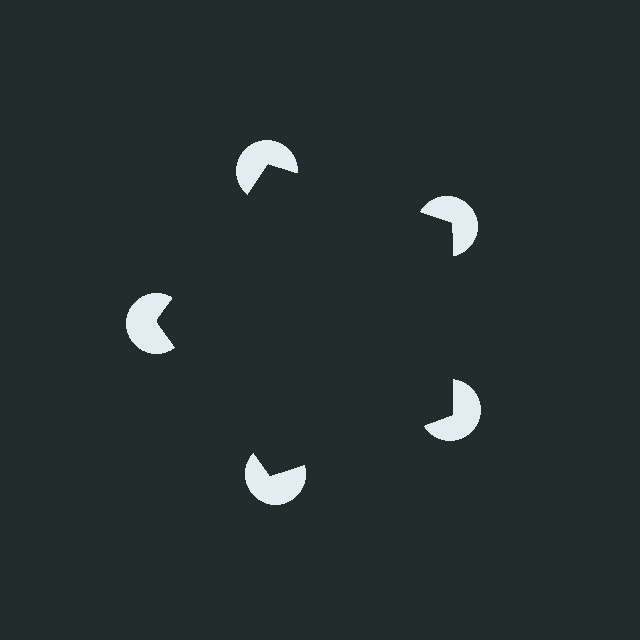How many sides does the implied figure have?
5 sides.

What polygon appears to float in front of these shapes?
An illusory pentagon — its edges are inferred from the aligned wedge cuts in the pac-man discs, not physically drawn.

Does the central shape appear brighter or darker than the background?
It typically appears slightly darker than the background, even though no actual brightness change is drawn.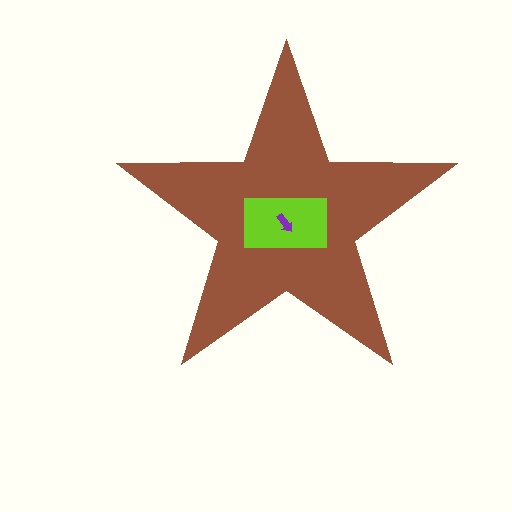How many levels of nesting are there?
3.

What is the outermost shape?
The brown star.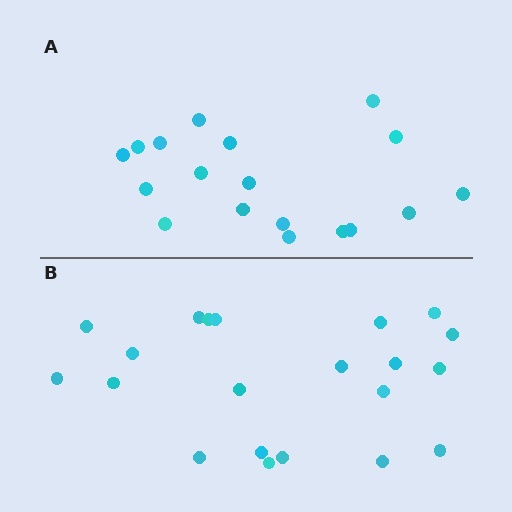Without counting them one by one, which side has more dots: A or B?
Region B (the bottom region) has more dots.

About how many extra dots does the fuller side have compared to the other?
Region B has just a few more — roughly 2 or 3 more dots than region A.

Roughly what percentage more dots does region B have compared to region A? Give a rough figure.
About 15% more.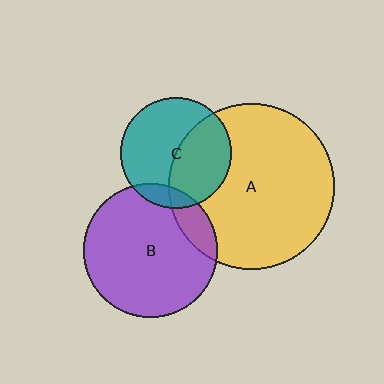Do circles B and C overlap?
Yes.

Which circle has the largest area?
Circle A (yellow).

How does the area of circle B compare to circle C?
Approximately 1.4 times.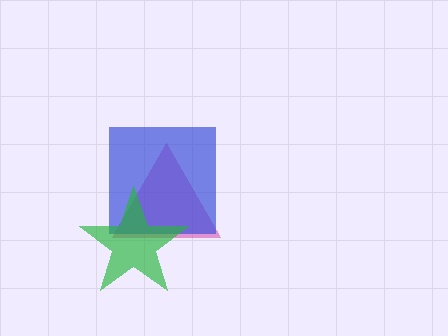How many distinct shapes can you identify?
There are 3 distinct shapes: a magenta triangle, a blue square, a green star.